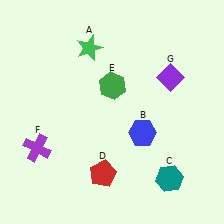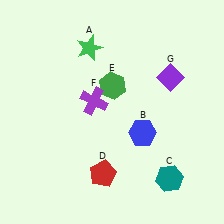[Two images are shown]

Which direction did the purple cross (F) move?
The purple cross (F) moved right.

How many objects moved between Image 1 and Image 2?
1 object moved between the two images.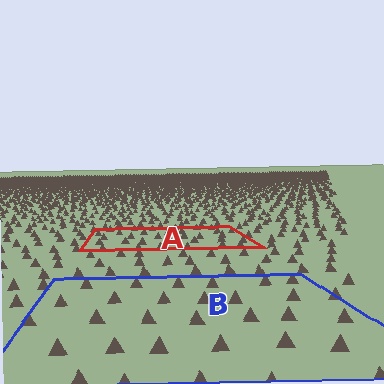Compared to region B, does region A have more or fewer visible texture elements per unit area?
Region A has more texture elements per unit area — they are packed more densely because it is farther away.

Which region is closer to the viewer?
Region B is closer. The texture elements there are larger and more spread out.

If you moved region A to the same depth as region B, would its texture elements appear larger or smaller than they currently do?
They would appear larger. At a closer depth, the same texture elements are projected at a bigger on-screen size.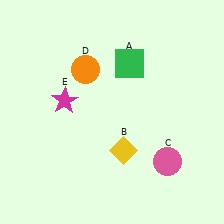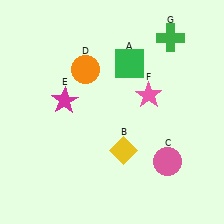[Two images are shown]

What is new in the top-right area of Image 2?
A green cross (G) was added in the top-right area of Image 2.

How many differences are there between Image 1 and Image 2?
There are 2 differences between the two images.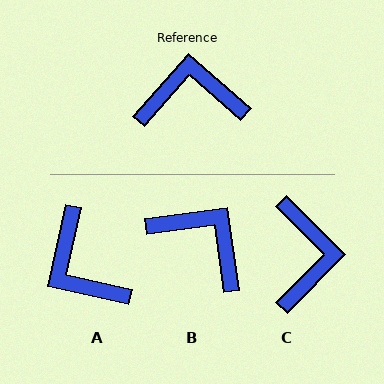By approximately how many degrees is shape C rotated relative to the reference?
Approximately 93 degrees clockwise.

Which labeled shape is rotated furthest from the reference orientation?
A, about 118 degrees away.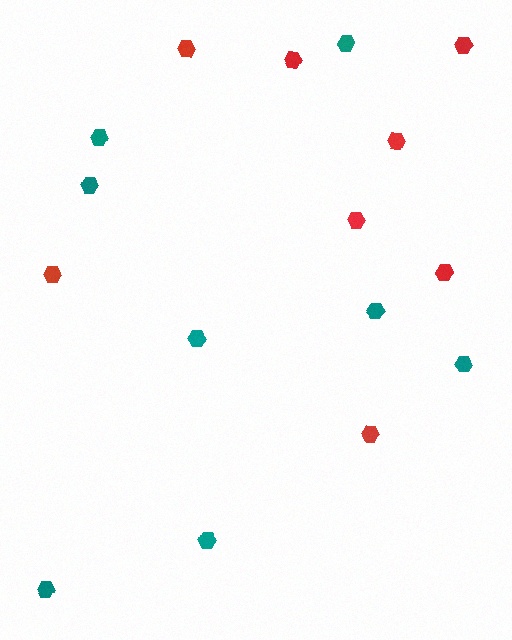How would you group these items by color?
There are 2 groups: one group of red hexagons (8) and one group of teal hexagons (8).